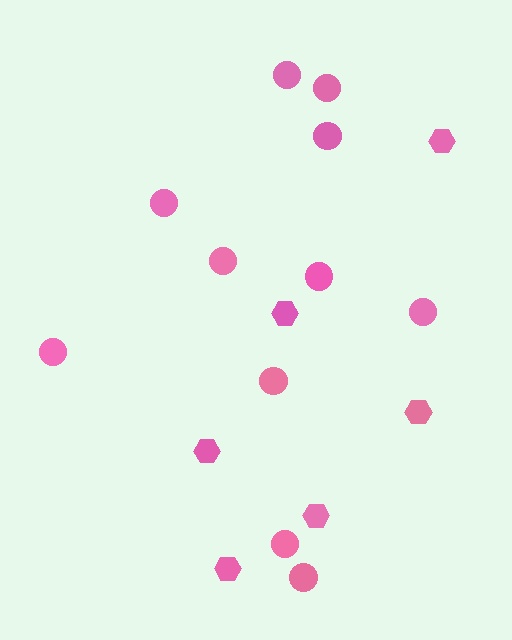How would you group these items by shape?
There are 2 groups: one group of circles (11) and one group of hexagons (6).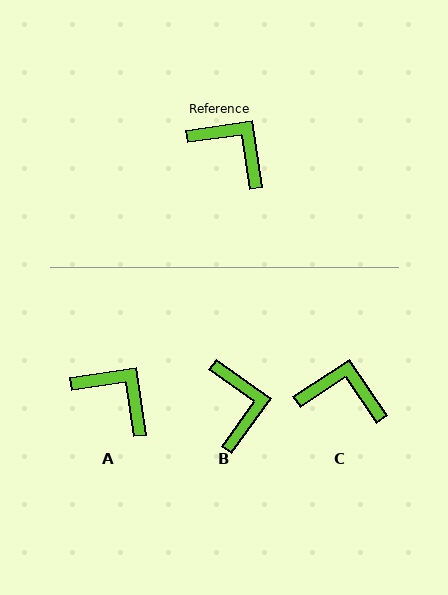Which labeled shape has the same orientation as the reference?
A.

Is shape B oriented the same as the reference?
No, it is off by about 44 degrees.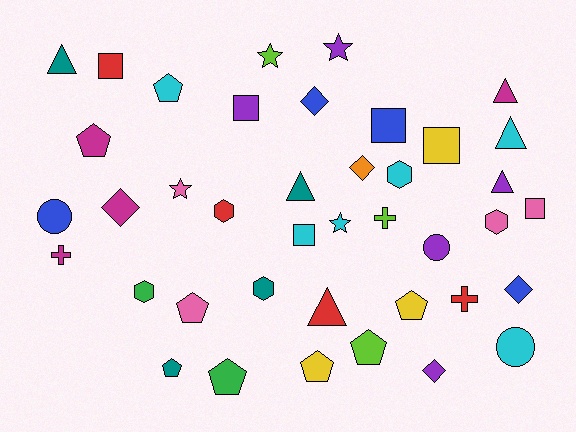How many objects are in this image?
There are 40 objects.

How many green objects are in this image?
There are 2 green objects.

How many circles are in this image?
There are 3 circles.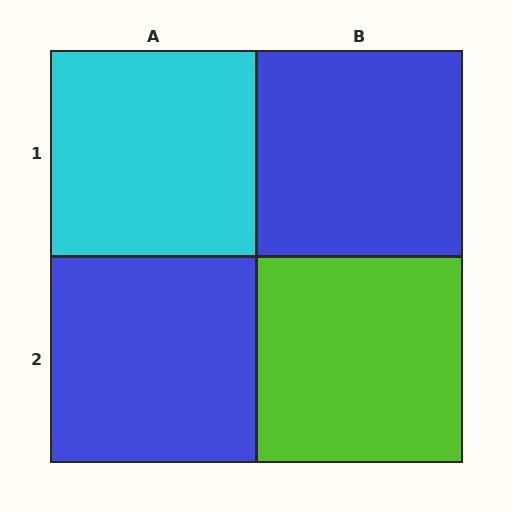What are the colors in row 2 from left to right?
Blue, lime.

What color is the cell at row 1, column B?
Blue.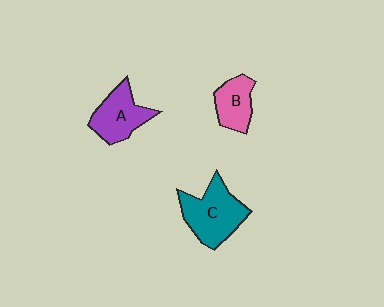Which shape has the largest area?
Shape C (teal).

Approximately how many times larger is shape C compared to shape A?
Approximately 1.3 times.